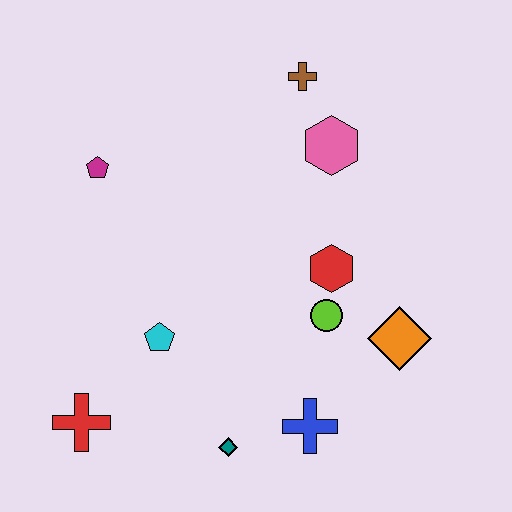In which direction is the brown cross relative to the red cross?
The brown cross is above the red cross.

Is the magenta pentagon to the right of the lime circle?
No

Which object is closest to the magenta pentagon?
The cyan pentagon is closest to the magenta pentagon.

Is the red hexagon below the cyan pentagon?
No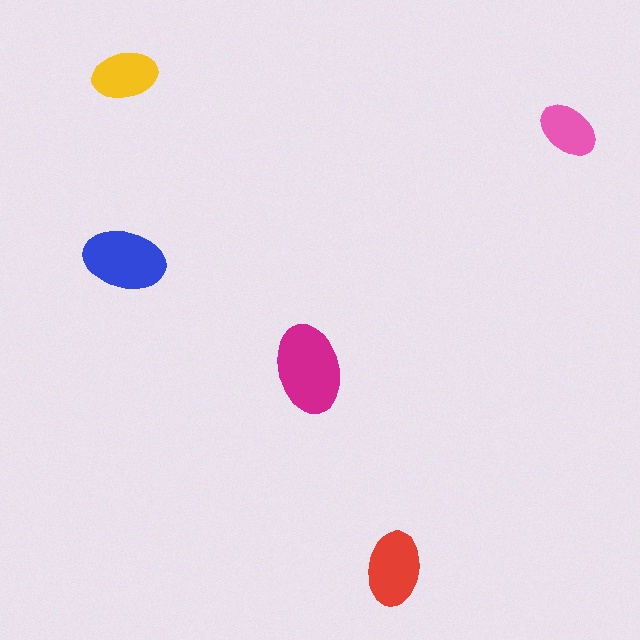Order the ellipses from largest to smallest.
the magenta one, the blue one, the red one, the yellow one, the pink one.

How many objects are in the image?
There are 5 objects in the image.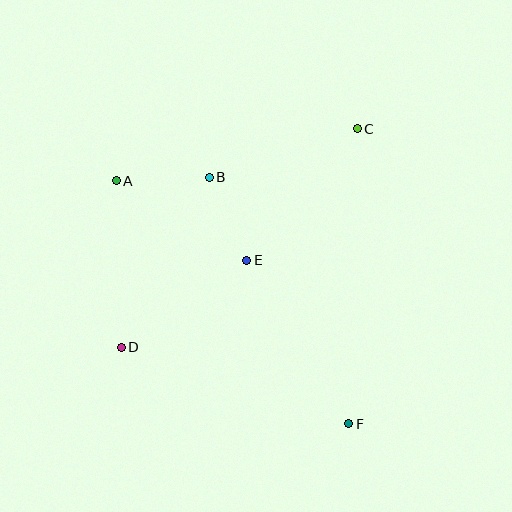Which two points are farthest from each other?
Points A and F are farthest from each other.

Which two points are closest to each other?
Points B and E are closest to each other.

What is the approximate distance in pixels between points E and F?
The distance between E and F is approximately 193 pixels.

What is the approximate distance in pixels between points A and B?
The distance between A and B is approximately 93 pixels.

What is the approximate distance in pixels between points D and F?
The distance between D and F is approximately 240 pixels.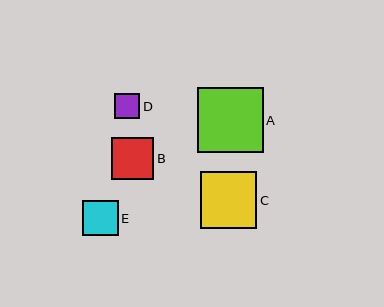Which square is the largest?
Square A is the largest with a size of approximately 66 pixels.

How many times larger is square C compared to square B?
Square C is approximately 1.3 times the size of square B.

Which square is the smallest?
Square D is the smallest with a size of approximately 25 pixels.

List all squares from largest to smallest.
From largest to smallest: A, C, B, E, D.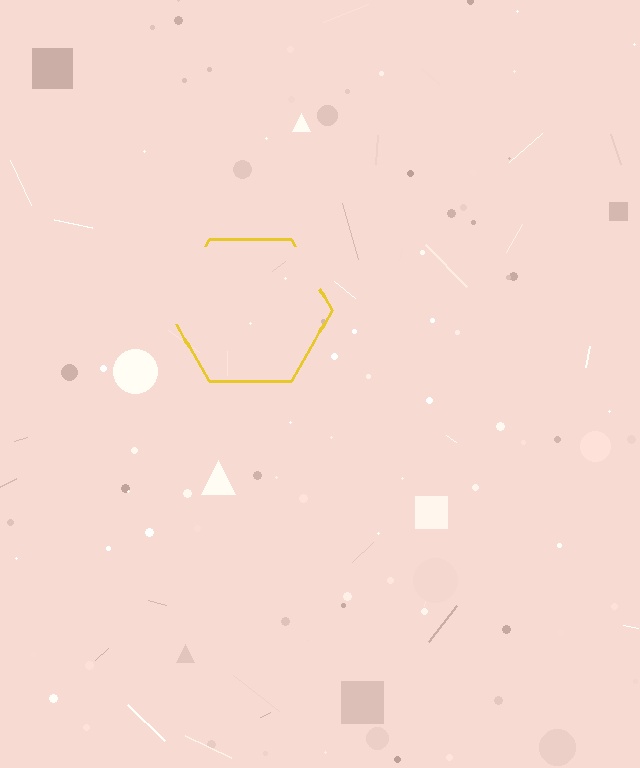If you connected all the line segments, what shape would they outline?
They would outline a hexagon.